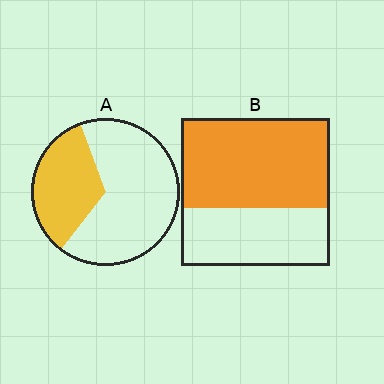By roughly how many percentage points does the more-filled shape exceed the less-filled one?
By roughly 25 percentage points (B over A).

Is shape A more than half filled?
No.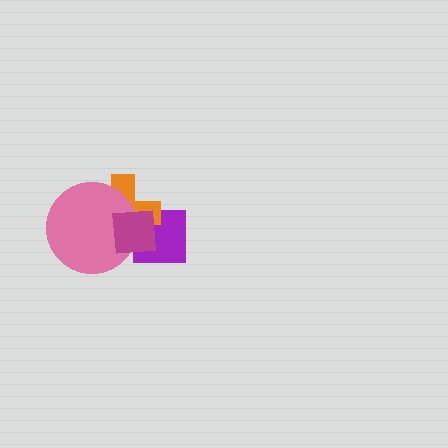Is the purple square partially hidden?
Yes, it is partially covered by another shape.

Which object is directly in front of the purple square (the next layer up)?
The orange cross is directly in front of the purple square.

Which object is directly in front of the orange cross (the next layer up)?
The pink circle is directly in front of the orange cross.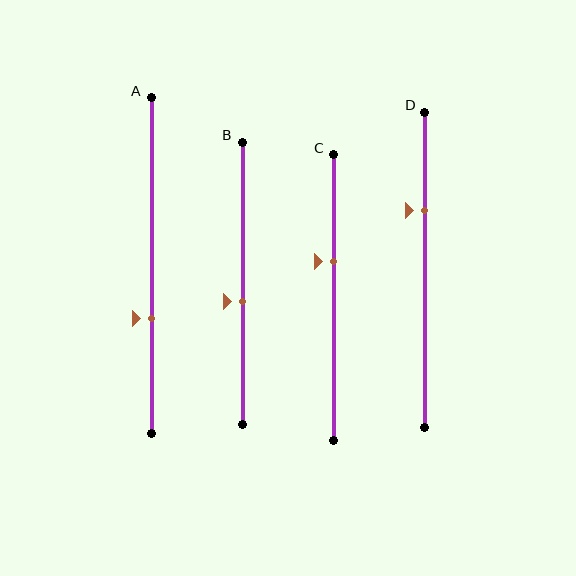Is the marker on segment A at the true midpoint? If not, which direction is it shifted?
No, the marker on segment A is shifted downward by about 16% of the segment length.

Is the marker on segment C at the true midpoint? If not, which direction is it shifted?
No, the marker on segment C is shifted upward by about 13% of the segment length.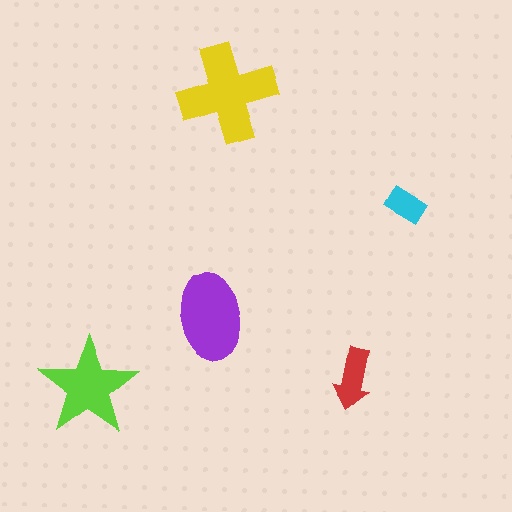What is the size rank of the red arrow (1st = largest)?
4th.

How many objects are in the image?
There are 5 objects in the image.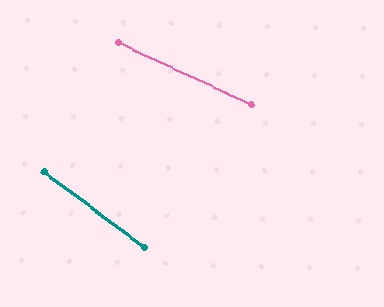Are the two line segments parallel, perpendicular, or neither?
Neither parallel nor perpendicular — they differ by about 12°.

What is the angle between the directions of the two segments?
Approximately 12 degrees.